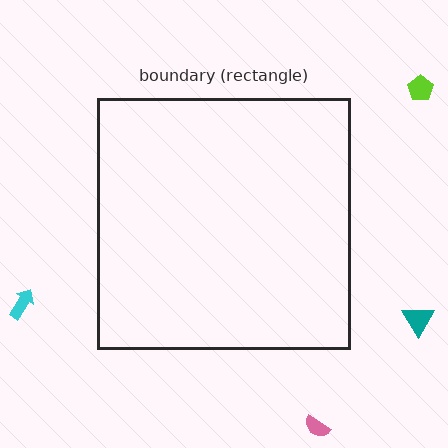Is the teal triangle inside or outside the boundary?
Outside.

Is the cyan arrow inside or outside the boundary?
Outside.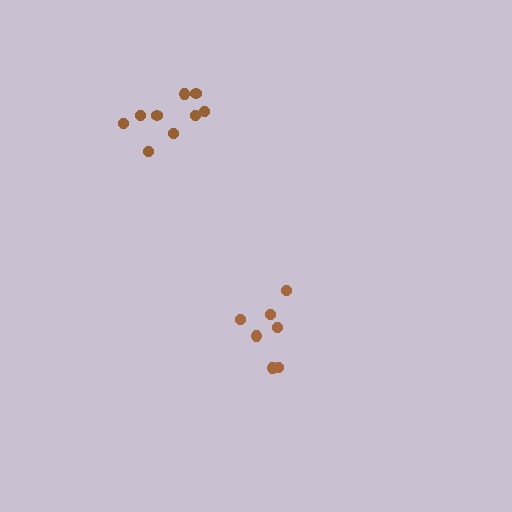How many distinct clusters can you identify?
There are 2 distinct clusters.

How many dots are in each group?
Group 1: 7 dots, Group 2: 9 dots (16 total).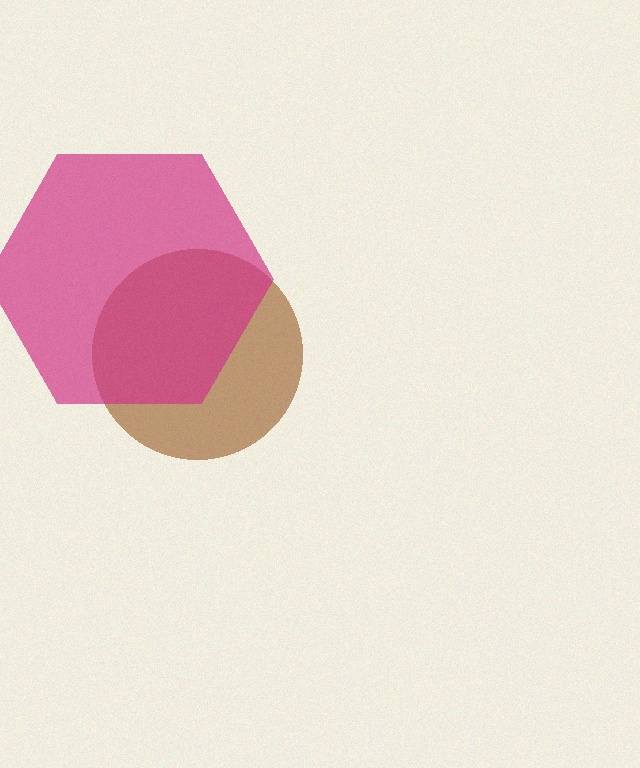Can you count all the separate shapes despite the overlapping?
Yes, there are 2 separate shapes.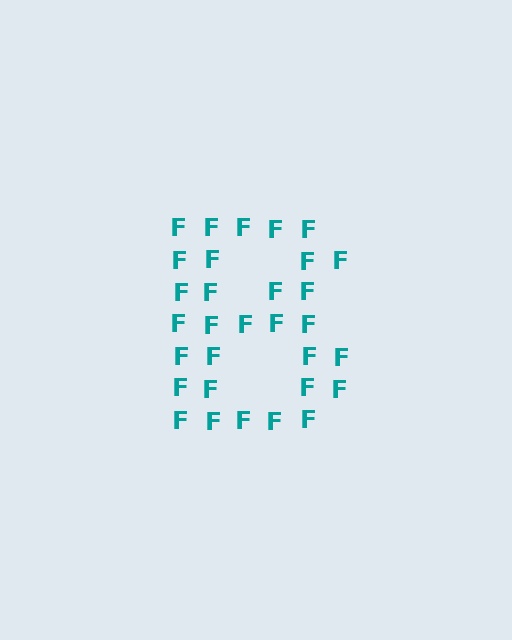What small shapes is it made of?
It is made of small letter F's.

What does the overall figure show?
The overall figure shows the letter B.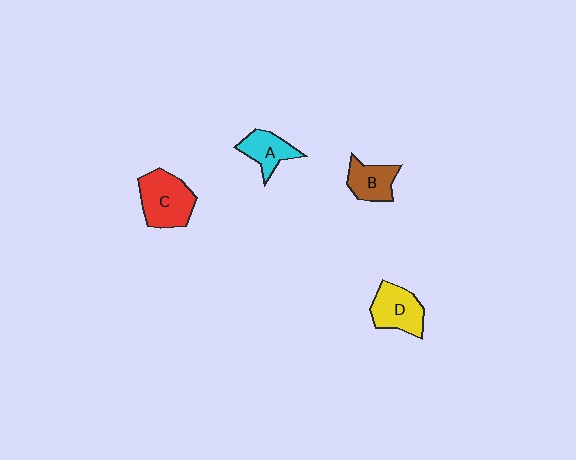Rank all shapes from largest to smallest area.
From largest to smallest: C (red), D (yellow), B (brown), A (cyan).